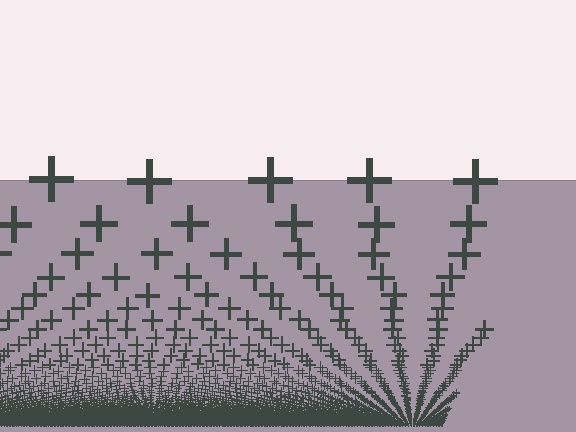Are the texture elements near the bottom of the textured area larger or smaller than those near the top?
Smaller. The gradient is inverted — elements near the bottom are smaller and denser.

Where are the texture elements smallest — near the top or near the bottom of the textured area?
Near the bottom.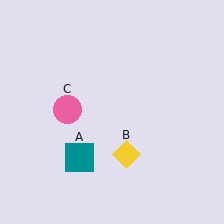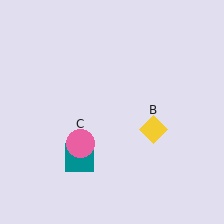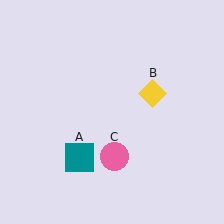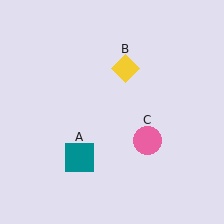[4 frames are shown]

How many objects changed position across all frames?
2 objects changed position: yellow diamond (object B), pink circle (object C).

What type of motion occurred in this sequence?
The yellow diamond (object B), pink circle (object C) rotated counterclockwise around the center of the scene.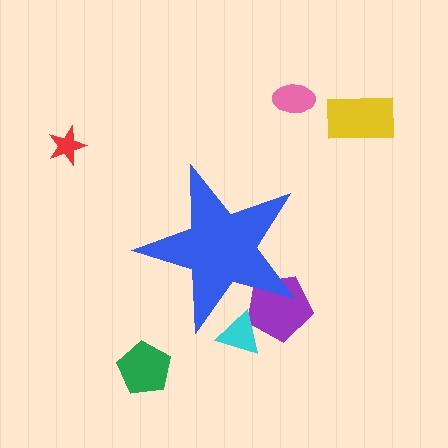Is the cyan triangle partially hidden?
Yes, the cyan triangle is partially hidden behind the blue star.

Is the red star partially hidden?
No, the red star is fully visible.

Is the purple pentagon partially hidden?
Yes, the purple pentagon is partially hidden behind the blue star.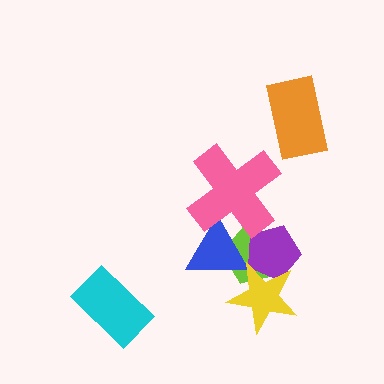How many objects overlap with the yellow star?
3 objects overlap with the yellow star.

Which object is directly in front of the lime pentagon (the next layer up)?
The purple pentagon is directly in front of the lime pentagon.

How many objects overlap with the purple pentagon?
3 objects overlap with the purple pentagon.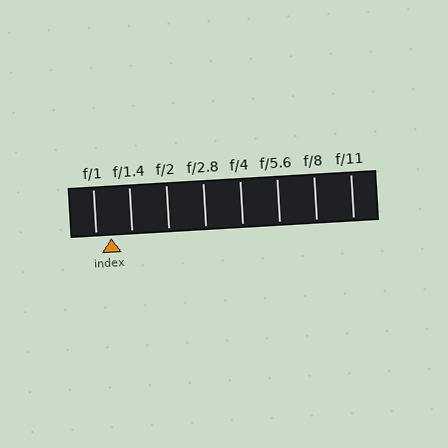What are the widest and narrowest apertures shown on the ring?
The widest aperture shown is f/1 and the narrowest is f/11.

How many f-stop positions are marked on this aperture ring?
There are 8 f-stop positions marked.